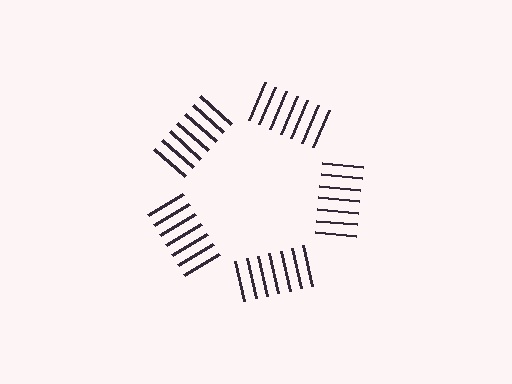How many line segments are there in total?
35 — 7 along each of the 5 edges.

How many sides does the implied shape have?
5 sides — the line-ends trace a pentagon.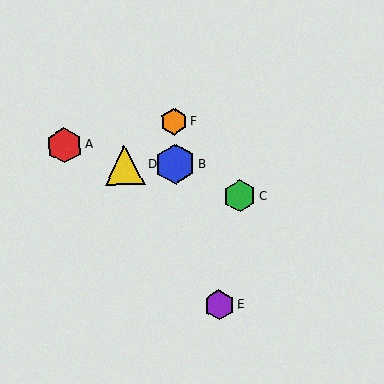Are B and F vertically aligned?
Yes, both are at x≈175.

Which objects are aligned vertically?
Objects B, F are aligned vertically.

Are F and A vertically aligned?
No, F is at x≈174 and A is at x≈64.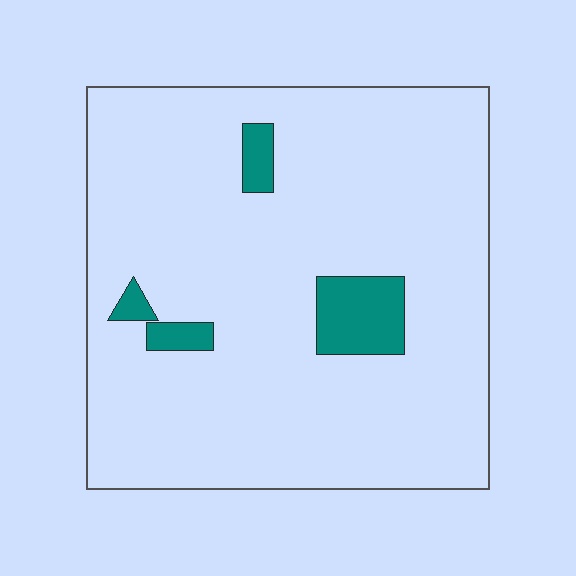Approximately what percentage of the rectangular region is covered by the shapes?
Approximately 10%.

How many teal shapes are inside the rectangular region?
4.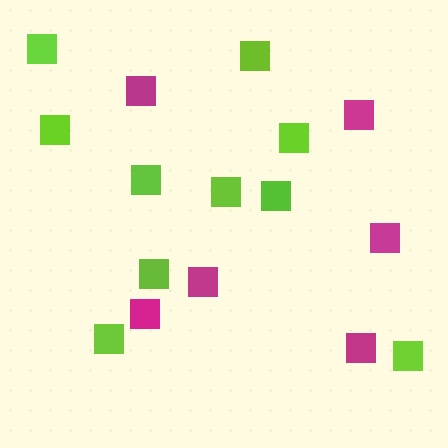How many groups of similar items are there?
There are 2 groups: one group of lime squares (10) and one group of magenta squares (6).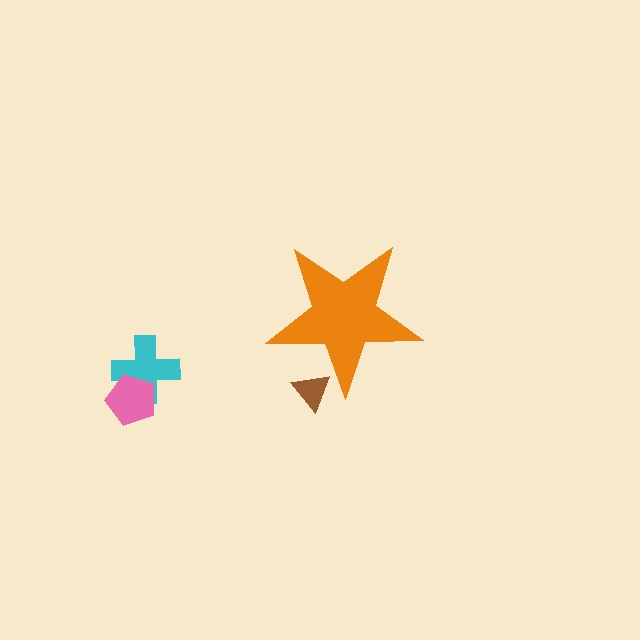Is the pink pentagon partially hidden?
No, the pink pentagon is fully visible.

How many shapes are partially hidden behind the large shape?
1 shape is partially hidden.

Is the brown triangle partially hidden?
Yes, the brown triangle is partially hidden behind the orange star.